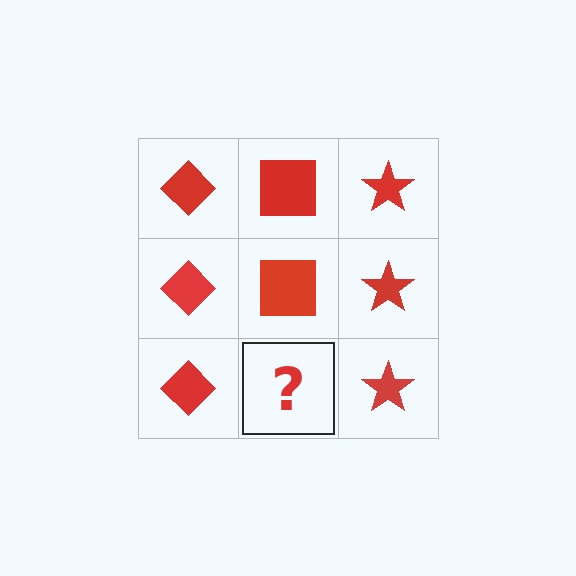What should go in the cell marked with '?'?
The missing cell should contain a red square.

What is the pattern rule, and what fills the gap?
The rule is that each column has a consistent shape. The gap should be filled with a red square.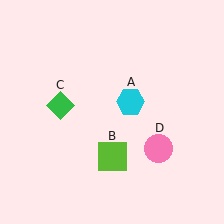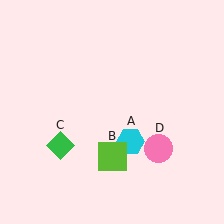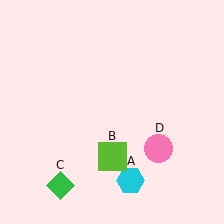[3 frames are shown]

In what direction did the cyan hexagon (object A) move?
The cyan hexagon (object A) moved down.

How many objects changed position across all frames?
2 objects changed position: cyan hexagon (object A), green diamond (object C).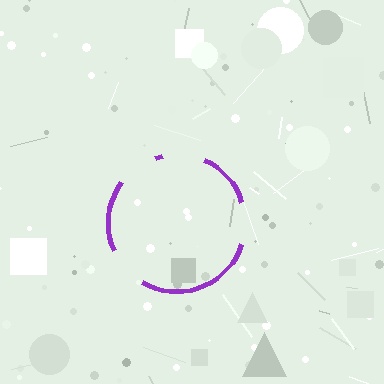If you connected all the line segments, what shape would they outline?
They would outline a circle.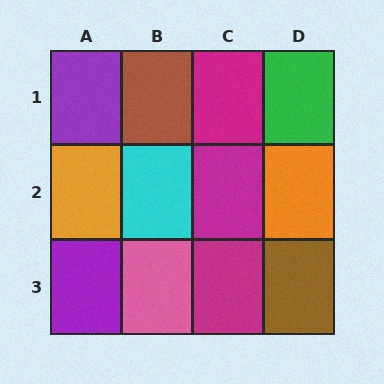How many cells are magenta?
3 cells are magenta.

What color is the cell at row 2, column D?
Orange.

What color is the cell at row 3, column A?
Purple.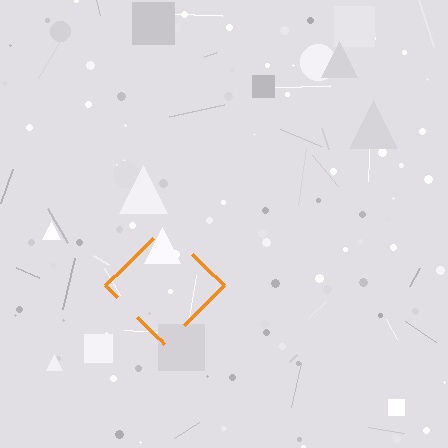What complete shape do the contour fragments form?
The contour fragments form a diamond.